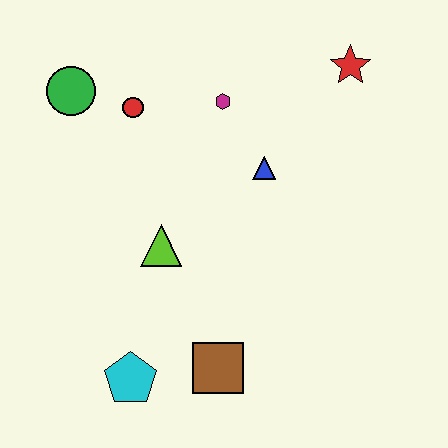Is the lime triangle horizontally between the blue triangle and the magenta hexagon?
No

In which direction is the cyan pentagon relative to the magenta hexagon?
The cyan pentagon is below the magenta hexagon.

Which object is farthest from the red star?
The cyan pentagon is farthest from the red star.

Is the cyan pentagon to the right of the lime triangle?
No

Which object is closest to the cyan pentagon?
The brown square is closest to the cyan pentagon.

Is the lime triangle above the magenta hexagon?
No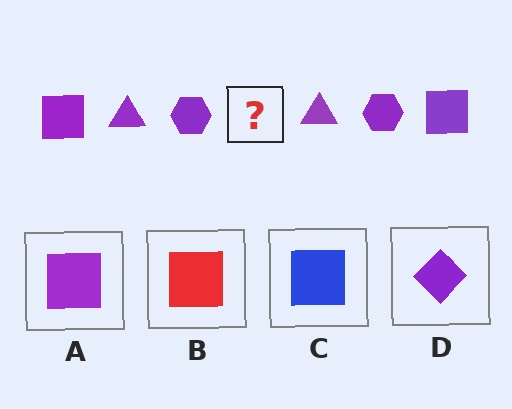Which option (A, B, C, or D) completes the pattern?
A.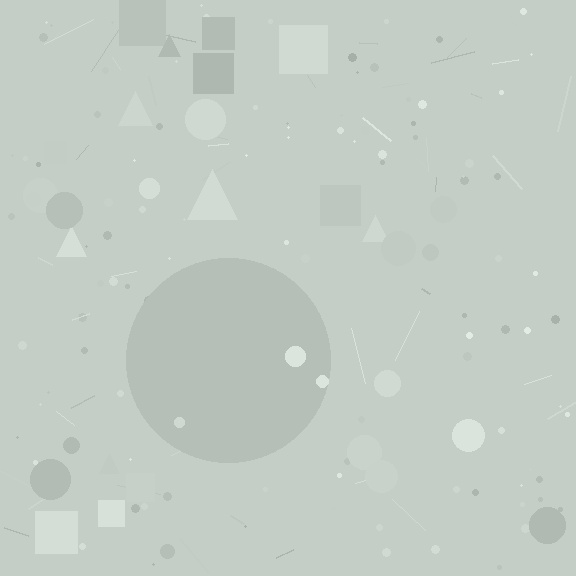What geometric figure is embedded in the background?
A circle is embedded in the background.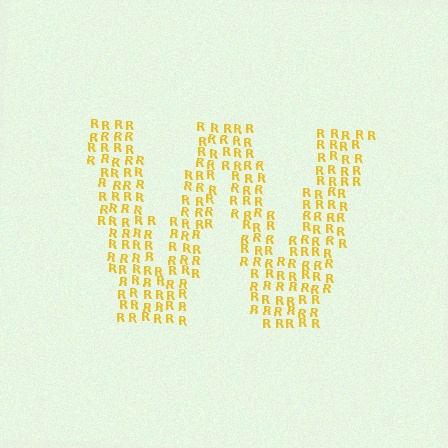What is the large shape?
The large shape is the letter W.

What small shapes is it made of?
It is made of small letter R's.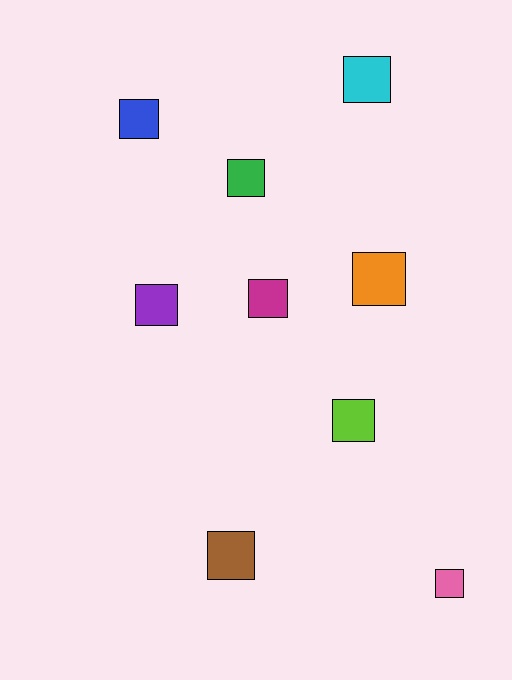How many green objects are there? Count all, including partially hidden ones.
There is 1 green object.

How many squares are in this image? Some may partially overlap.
There are 9 squares.